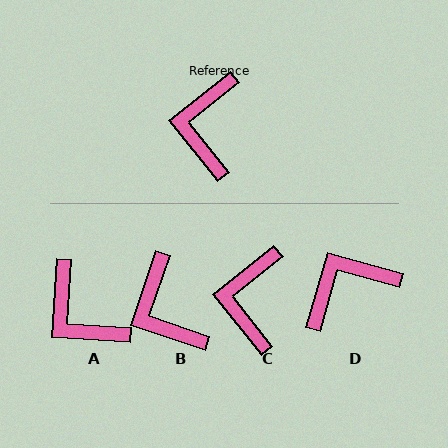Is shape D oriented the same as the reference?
No, it is off by about 54 degrees.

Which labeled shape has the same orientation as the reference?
C.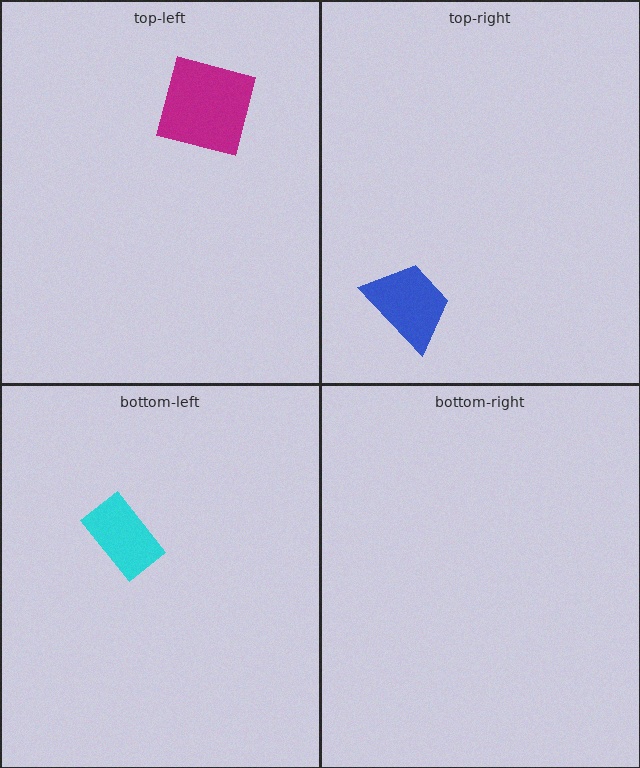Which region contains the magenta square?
The top-left region.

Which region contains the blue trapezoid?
The top-right region.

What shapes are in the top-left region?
The magenta square.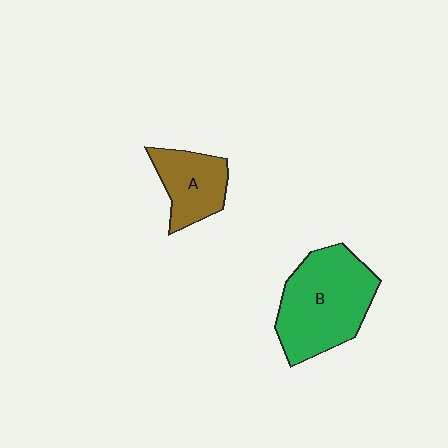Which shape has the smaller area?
Shape A (brown).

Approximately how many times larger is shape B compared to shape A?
Approximately 1.9 times.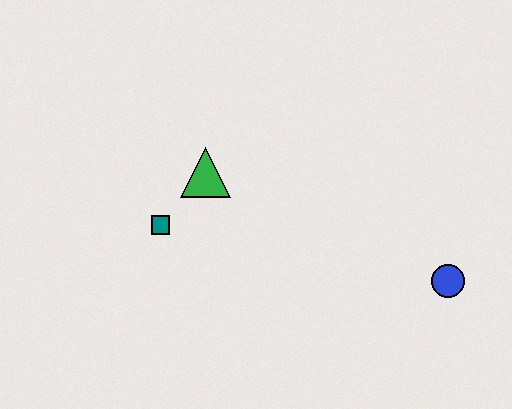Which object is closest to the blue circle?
The green triangle is closest to the blue circle.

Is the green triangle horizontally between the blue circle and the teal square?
Yes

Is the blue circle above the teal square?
No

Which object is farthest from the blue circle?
The teal square is farthest from the blue circle.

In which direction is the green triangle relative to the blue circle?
The green triangle is to the left of the blue circle.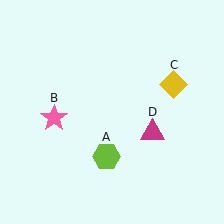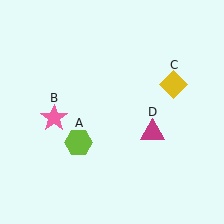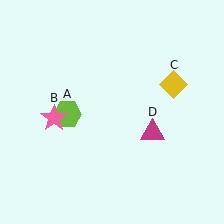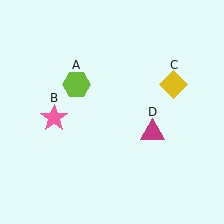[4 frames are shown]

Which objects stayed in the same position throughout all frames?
Pink star (object B) and yellow diamond (object C) and magenta triangle (object D) remained stationary.